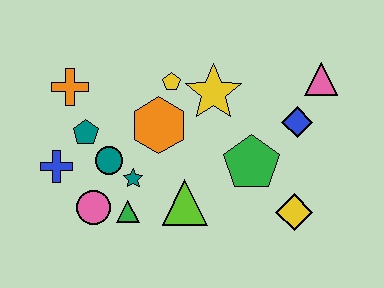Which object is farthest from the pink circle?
The pink triangle is farthest from the pink circle.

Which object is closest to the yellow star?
The yellow pentagon is closest to the yellow star.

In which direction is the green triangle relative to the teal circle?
The green triangle is below the teal circle.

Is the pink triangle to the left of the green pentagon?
No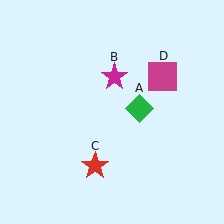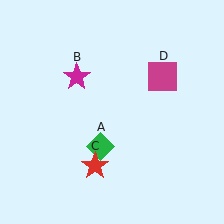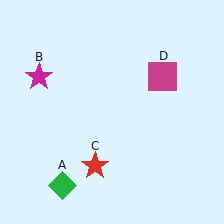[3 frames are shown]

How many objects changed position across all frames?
2 objects changed position: green diamond (object A), magenta star (object B).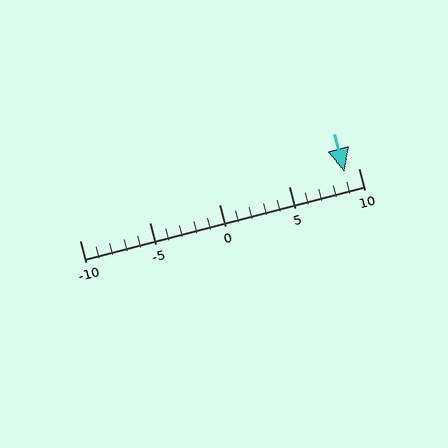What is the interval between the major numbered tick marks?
The major tick marks are spaced 5 units apart.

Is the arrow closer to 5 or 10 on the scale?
The arrow is closer to 10.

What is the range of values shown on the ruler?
The ruler shows values from -10 to 10.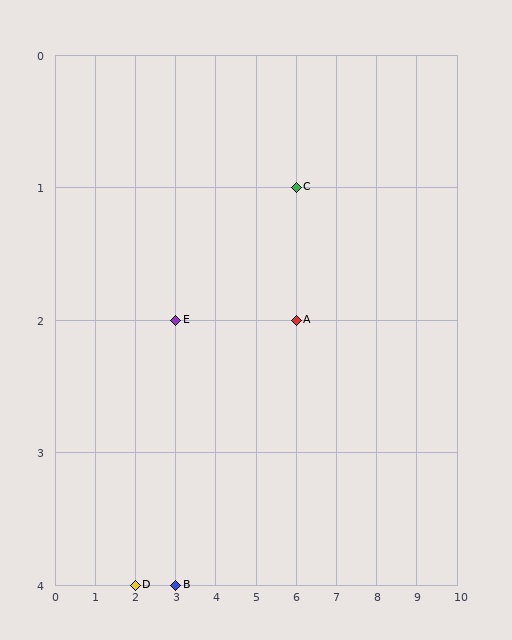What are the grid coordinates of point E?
Point E is at grid coordinates (3, 2).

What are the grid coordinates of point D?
Point D is at grid coordinates (2, 4).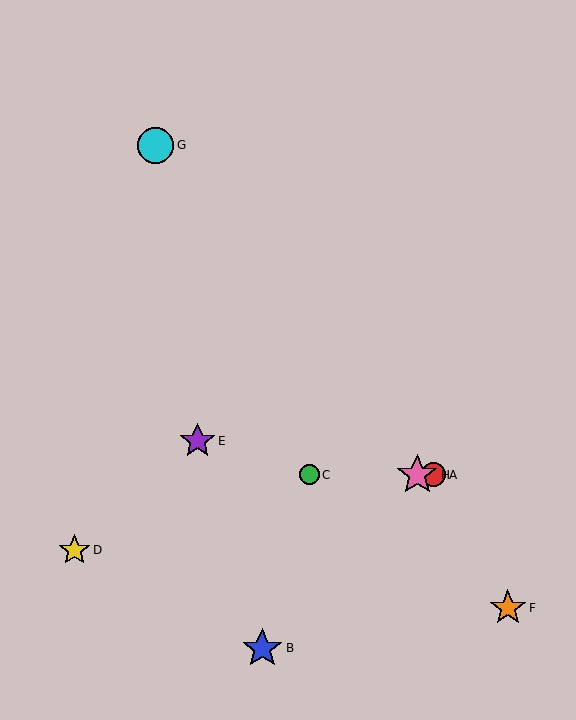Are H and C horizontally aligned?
Yes, both are at y≈475.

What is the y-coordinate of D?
Object D is at y≈550.